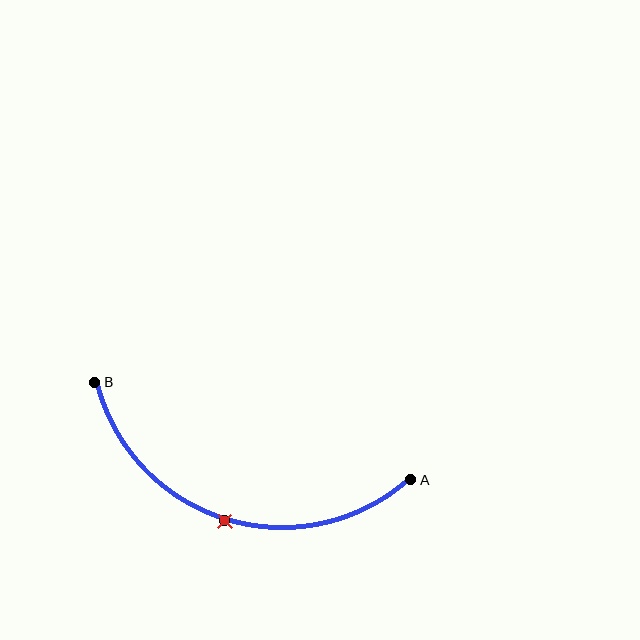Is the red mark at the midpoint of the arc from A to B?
Yes. The red mark lies on the arc at equal arc-length from both A and B — it is the arc midpoint.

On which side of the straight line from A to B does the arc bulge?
The arc bulges below the straight line connecting A and B.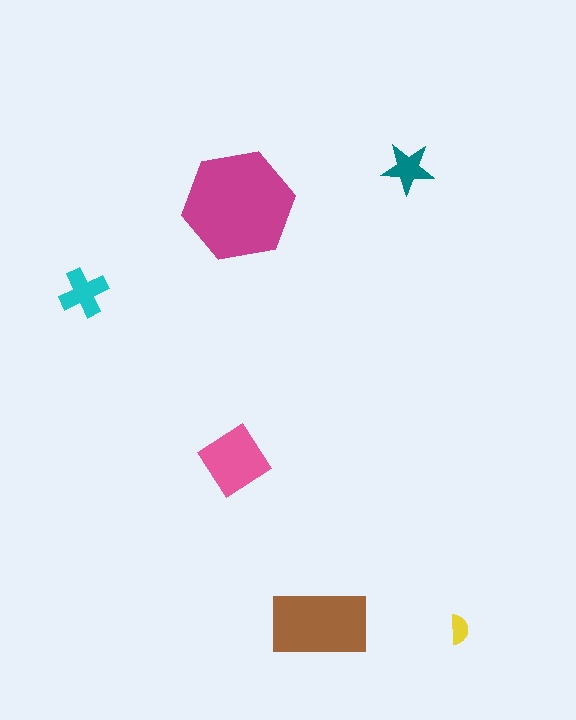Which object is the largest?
The magenta hexagon.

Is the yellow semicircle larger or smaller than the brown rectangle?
Smaller.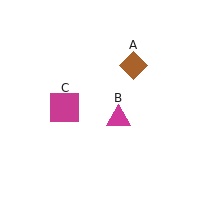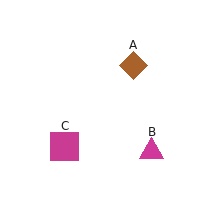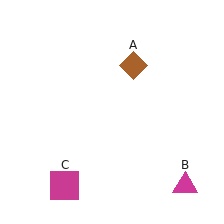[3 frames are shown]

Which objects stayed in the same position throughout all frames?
Brown diamond (object A) remained stationary.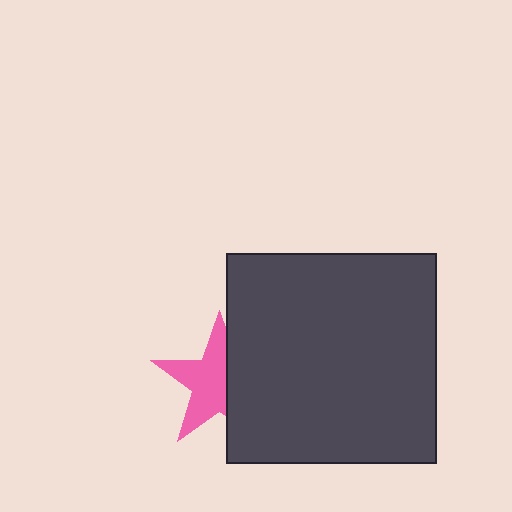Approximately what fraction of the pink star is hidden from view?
Roughly 41% of the pink star is hidden behind the dark gray square.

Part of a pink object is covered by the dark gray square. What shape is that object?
It is a star.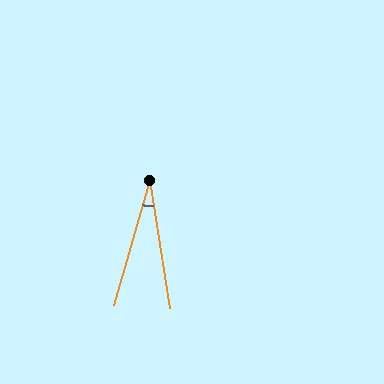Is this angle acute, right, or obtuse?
It is acute.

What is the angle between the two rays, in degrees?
Approximately 25 degrees.